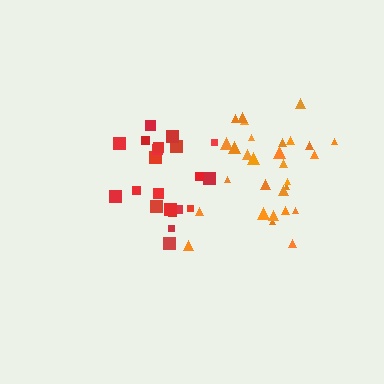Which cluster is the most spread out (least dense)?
Red.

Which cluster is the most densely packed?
Orange.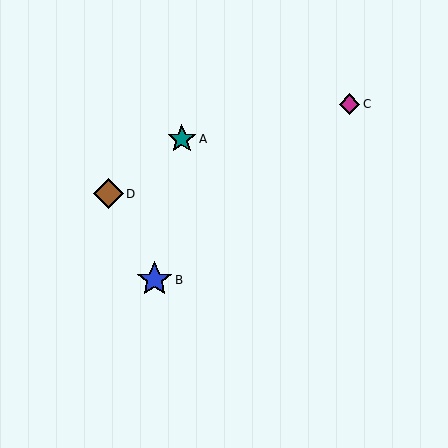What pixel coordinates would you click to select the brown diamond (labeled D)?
Click at (108, 194) to select the brown diamond D.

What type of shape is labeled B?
Shape B is a blue star.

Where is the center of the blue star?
The center of the blue star is at (154, 280).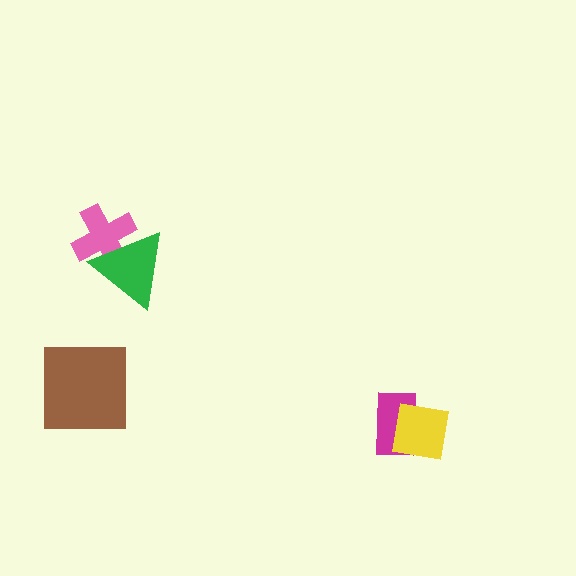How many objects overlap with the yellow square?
1 object overlaps with the yellow square.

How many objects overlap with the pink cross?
1 object overlaps with the pink cross.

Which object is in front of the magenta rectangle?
The yellow square is in front of the magenta rectangle.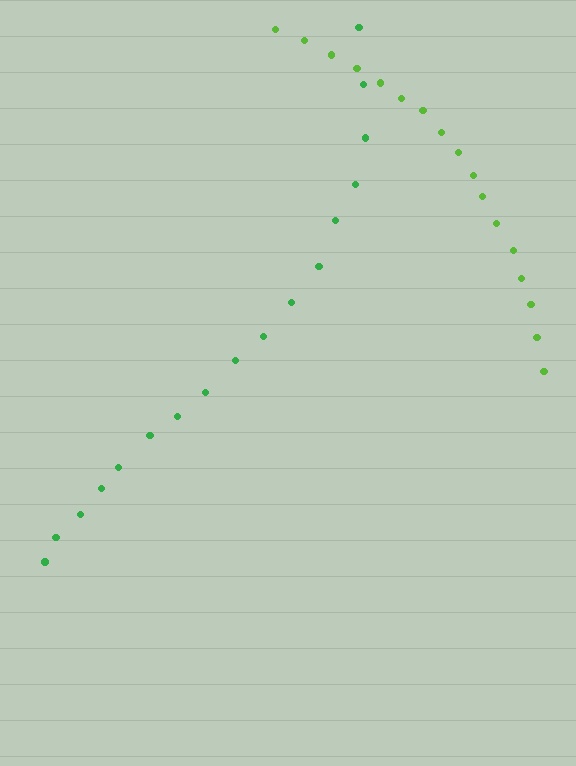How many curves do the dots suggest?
There are 2 distinct paths.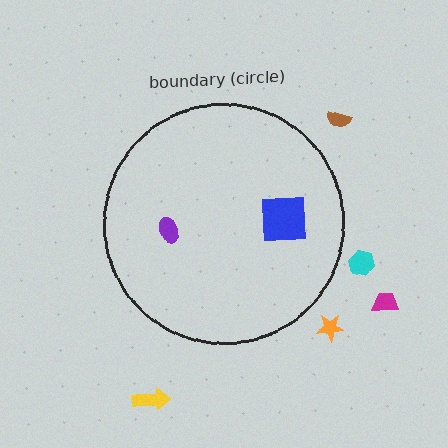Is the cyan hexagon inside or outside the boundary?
Outside.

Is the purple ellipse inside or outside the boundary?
Inside.